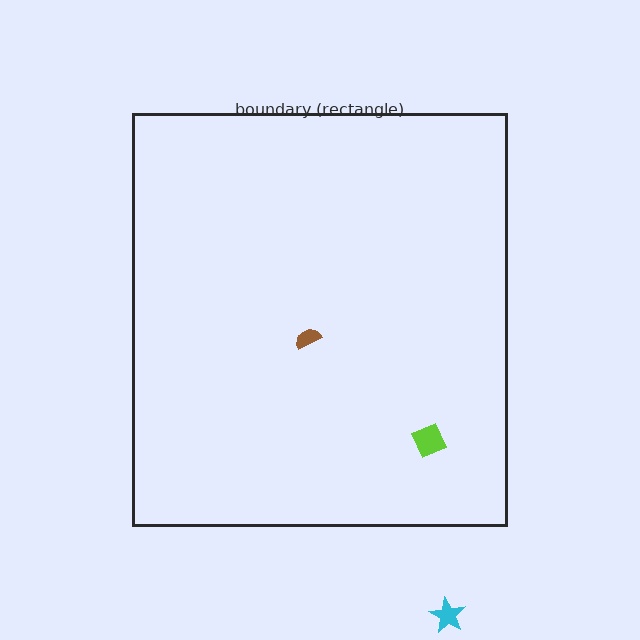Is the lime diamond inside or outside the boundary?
Inside.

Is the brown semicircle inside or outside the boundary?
Inside.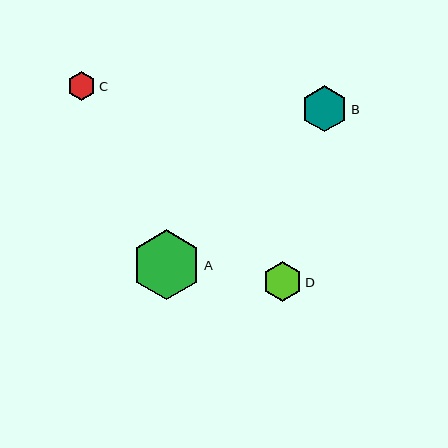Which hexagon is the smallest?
Hexagon C is the smallest with a size of approximately 29 pixels.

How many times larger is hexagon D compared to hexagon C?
Hexagon D is approximately 1.4 times the size of hexagon C.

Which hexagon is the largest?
Hexagon A is the largest with a size of approximately 70 pixels.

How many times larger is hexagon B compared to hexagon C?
Hexagon B is approximately 1.6 times the size of hexagon C.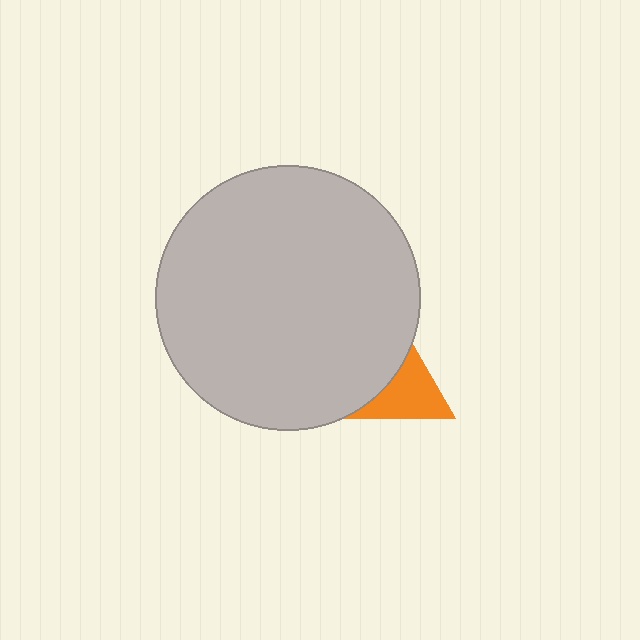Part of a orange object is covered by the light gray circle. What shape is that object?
It is a triangle.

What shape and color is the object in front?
The object in front is a light gray circle.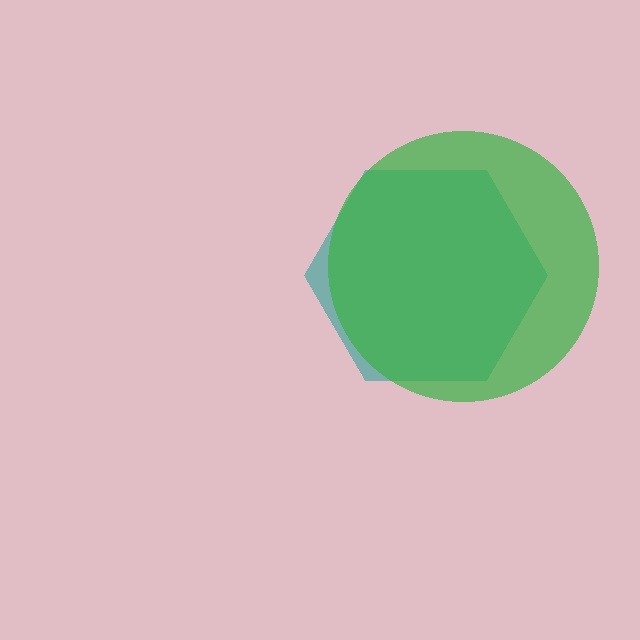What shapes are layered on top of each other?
The layered shapes are: a teal hexagon, a green circle.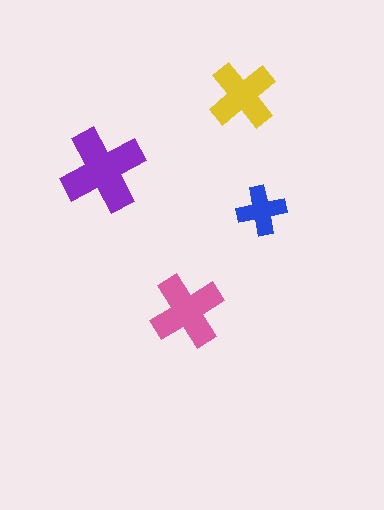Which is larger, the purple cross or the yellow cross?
The purple one.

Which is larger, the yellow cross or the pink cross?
The pink one.